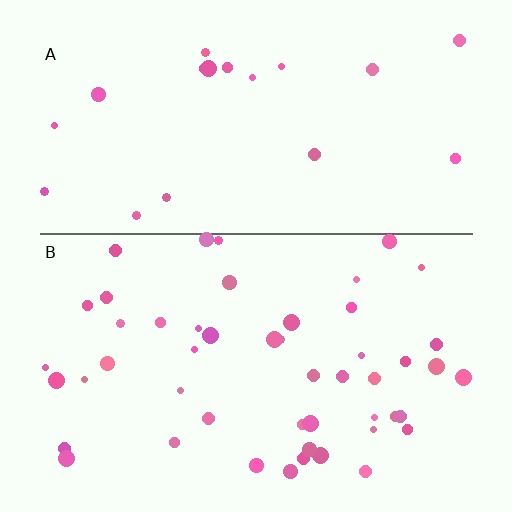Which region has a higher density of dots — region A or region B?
B (the bottom).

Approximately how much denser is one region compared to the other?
Approximately 2.6× — region B over region A.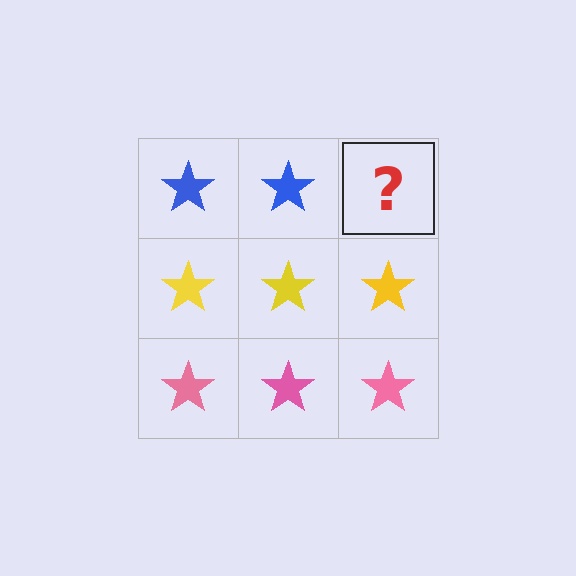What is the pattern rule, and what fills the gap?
The rule is that each row has a consistent color. The gap should be filled with a blue star.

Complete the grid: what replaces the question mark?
The question mark should be replaced with a blue star.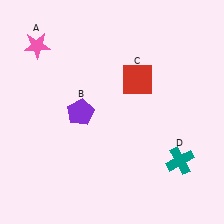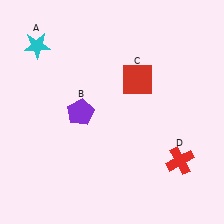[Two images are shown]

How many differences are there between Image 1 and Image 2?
There are 2 differences between the two images.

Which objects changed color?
A changed from pink to cyan. D changed from teal to red.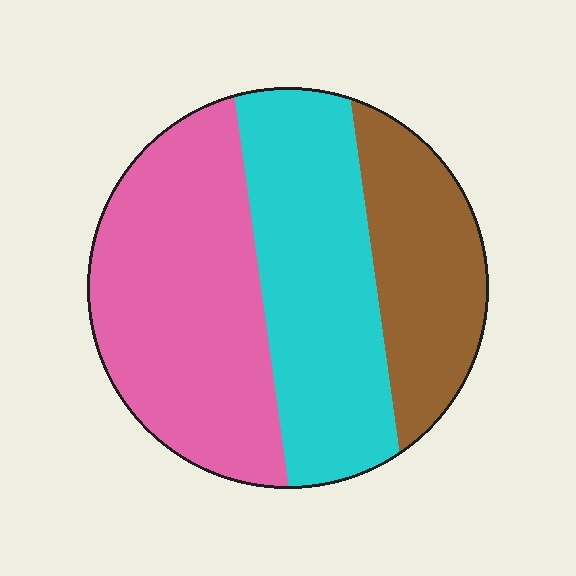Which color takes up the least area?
Brown, at roughly 25%.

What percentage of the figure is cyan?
Cyan takes up about one third (1/3) of the figure.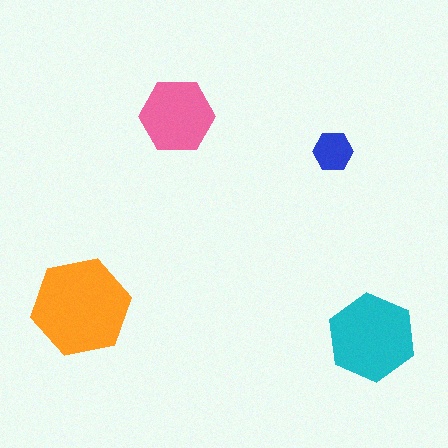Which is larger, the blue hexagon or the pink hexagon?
The pink one.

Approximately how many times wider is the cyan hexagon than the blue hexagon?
About 2 times wider.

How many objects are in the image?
There are 4 objects in the image.